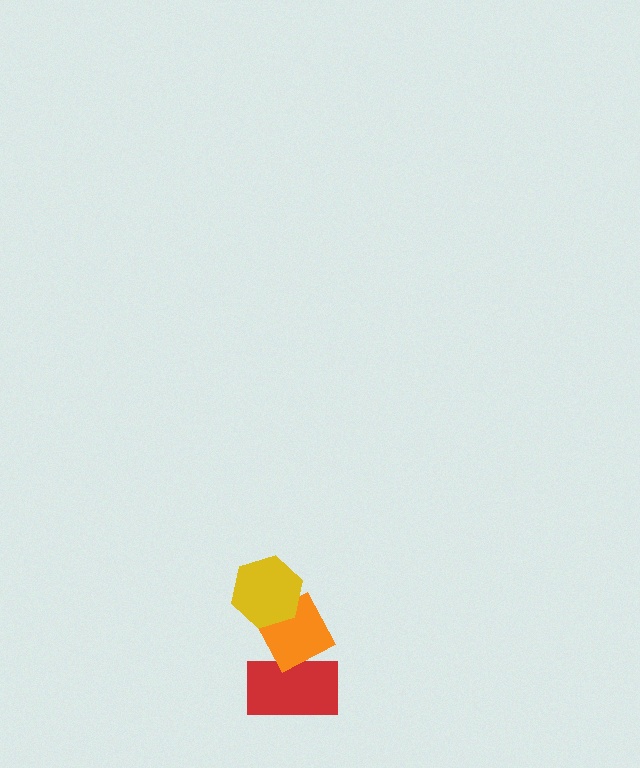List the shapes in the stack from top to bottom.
From top to bottom: the yellow hexagon, the orange diamond, the red rectangle.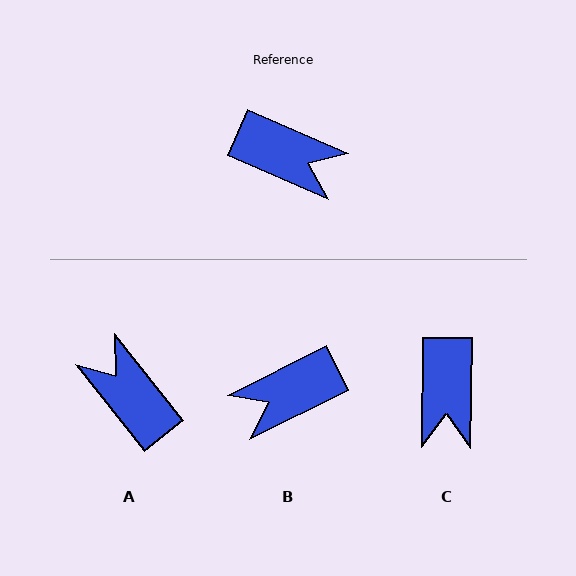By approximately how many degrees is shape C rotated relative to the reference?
Approximately 67 degrees clockwise.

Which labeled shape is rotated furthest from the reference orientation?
A, about 152 degrees away.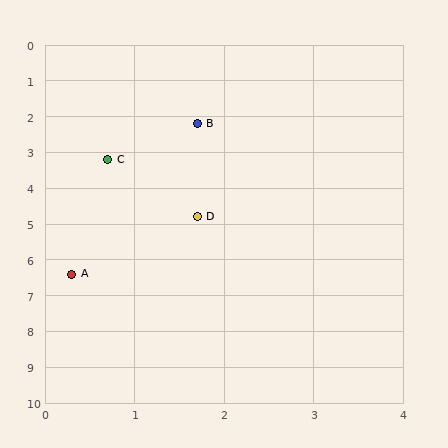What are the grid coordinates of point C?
Point C is at approximately (0.7, 3.2).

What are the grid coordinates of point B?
Point B is at approximately (1.7, 2.2).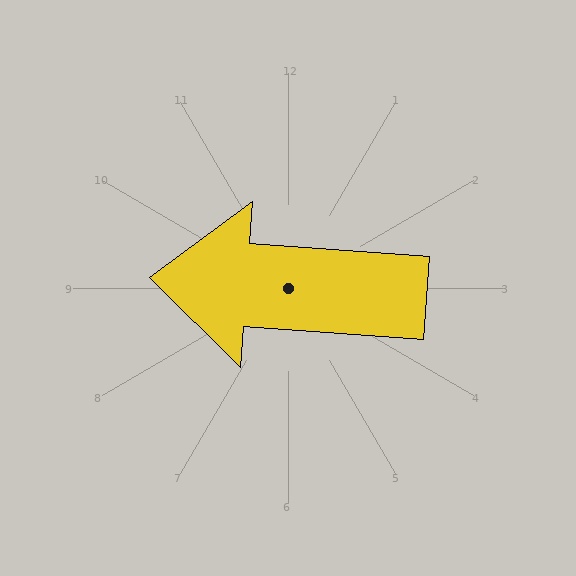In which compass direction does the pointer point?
West.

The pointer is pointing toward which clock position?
Roughly 9 o'clock.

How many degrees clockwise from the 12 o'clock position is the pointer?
Approximately 274 degrees.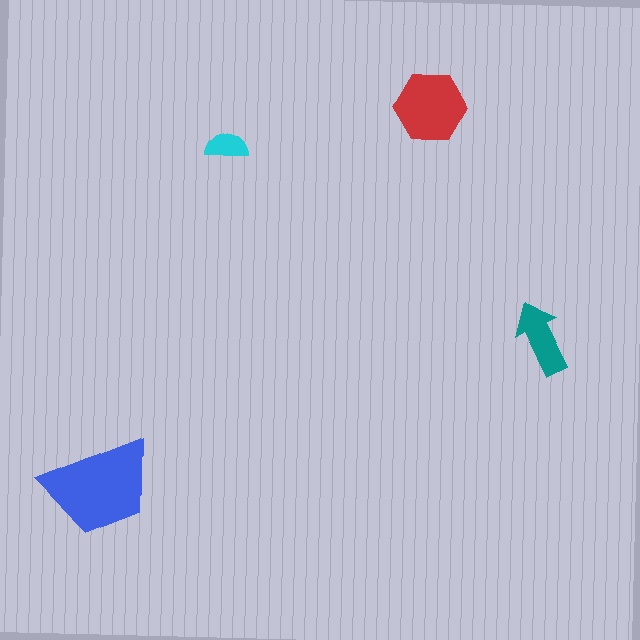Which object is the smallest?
The cyan semicircle.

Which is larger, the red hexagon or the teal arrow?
The red hexagon.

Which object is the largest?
The blue trapezoid.